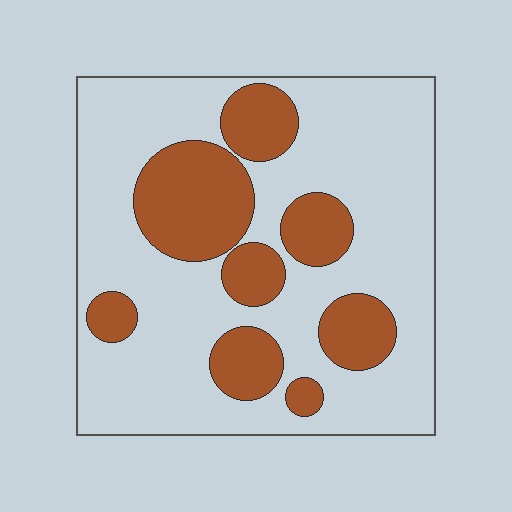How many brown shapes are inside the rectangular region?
8.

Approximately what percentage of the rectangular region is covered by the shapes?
Approximately 30%.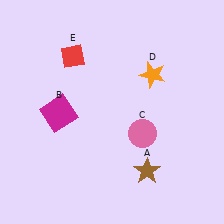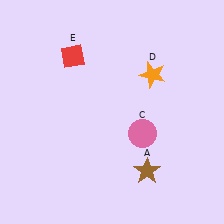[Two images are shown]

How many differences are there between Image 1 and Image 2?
There is 1 difference between the two images.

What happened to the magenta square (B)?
The magenta square (B) was removed in Image 2. It was in the bottom-left area of Image 1.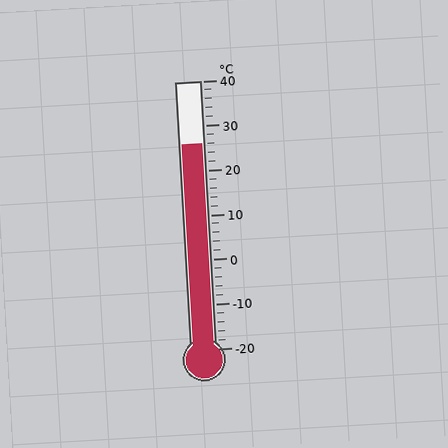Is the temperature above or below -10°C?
The temperature is above -10°C.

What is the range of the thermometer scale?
The thermometer scale ranges from -20°C to 40°C.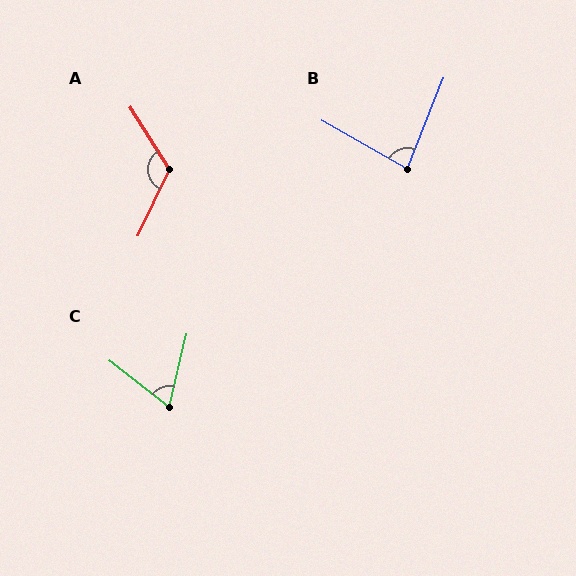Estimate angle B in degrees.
Approximately 82 degrees.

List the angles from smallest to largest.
C (66°), B (82°), A (122°).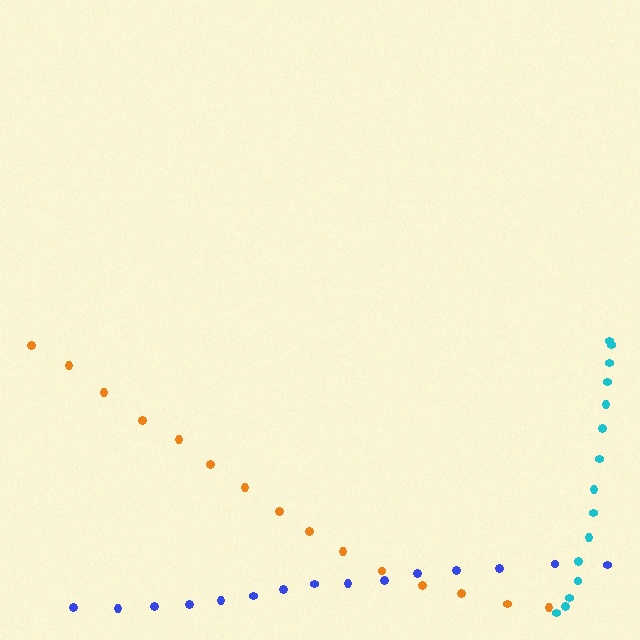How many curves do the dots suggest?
There are 3 distinct paths.